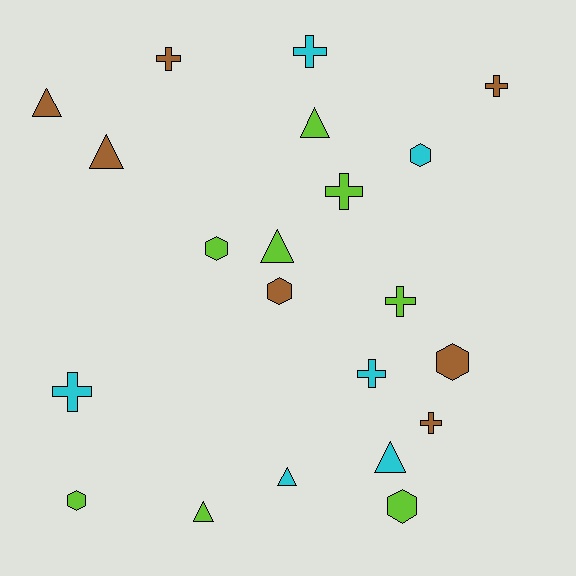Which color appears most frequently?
Lime, with 8 objects.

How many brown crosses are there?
There are 3 brown crosses.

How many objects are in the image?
There are 21 objects.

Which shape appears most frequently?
Cross, with 8 objects.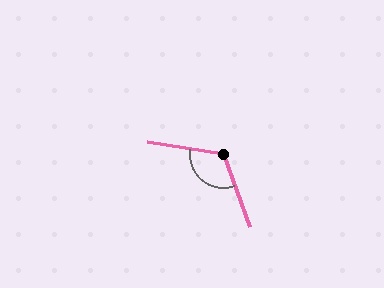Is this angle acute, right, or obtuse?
It is obtuse.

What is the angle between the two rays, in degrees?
Approximately 119 degrees.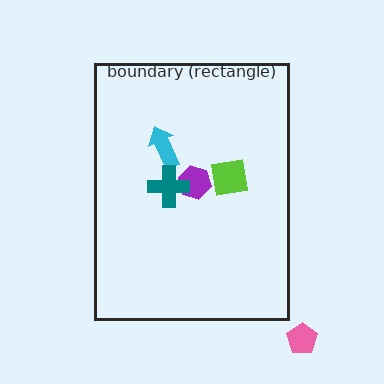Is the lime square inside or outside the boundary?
Inside.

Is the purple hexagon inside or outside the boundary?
Inside.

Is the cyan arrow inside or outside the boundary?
Inside.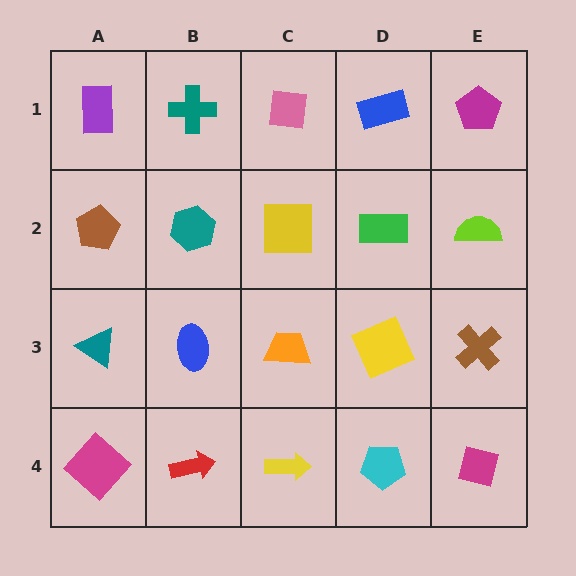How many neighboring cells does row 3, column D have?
4.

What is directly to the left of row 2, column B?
A brown pentagon.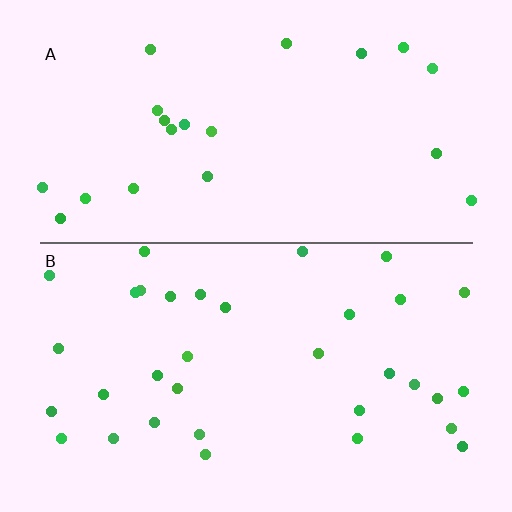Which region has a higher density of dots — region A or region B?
B (the bottom).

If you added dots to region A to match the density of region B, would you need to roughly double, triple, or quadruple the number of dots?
Approximately double.